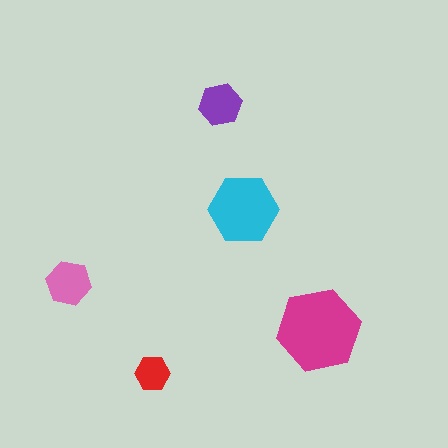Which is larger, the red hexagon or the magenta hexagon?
The magenta one.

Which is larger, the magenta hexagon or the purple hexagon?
The magenta one.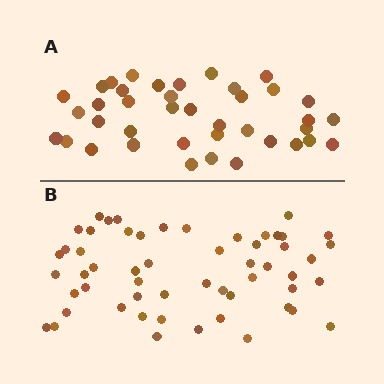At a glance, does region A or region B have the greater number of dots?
Region B (the bottom region) has more dots.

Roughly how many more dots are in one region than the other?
Region B has approximately 15 more dots than region A.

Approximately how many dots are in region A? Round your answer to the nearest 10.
About 40 dots. (The exact count is 39, which rounds to 40.)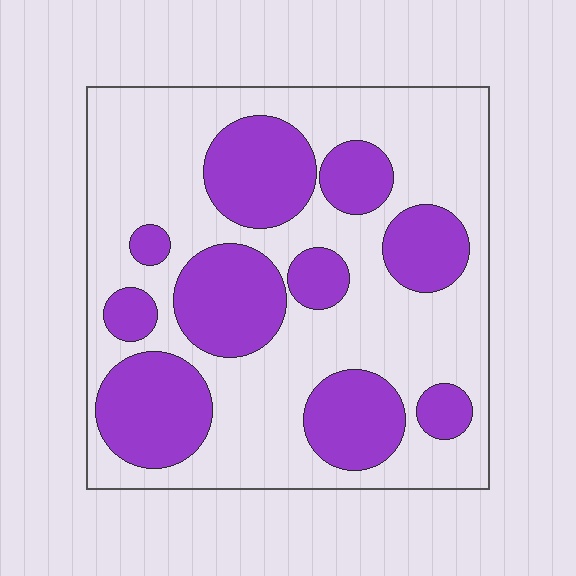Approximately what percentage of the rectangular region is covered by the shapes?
Approximately 35%.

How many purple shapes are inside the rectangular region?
10.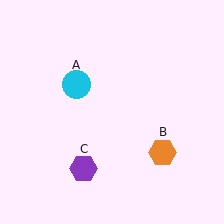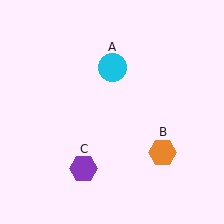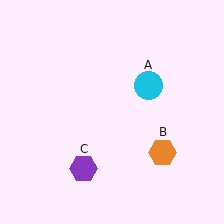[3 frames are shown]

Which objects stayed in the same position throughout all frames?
Orange hexagon (object B) and purple hexagon (object C) remained stationary.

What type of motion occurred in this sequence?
The cyan circle (object A) rotated clockwise around the center of the scene.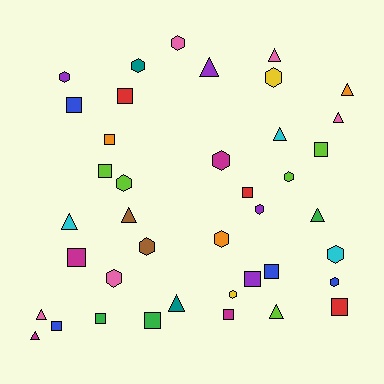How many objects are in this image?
There are 40 objects.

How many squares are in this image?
There are 14 squares.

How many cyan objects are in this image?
There are 3 cyan objects.